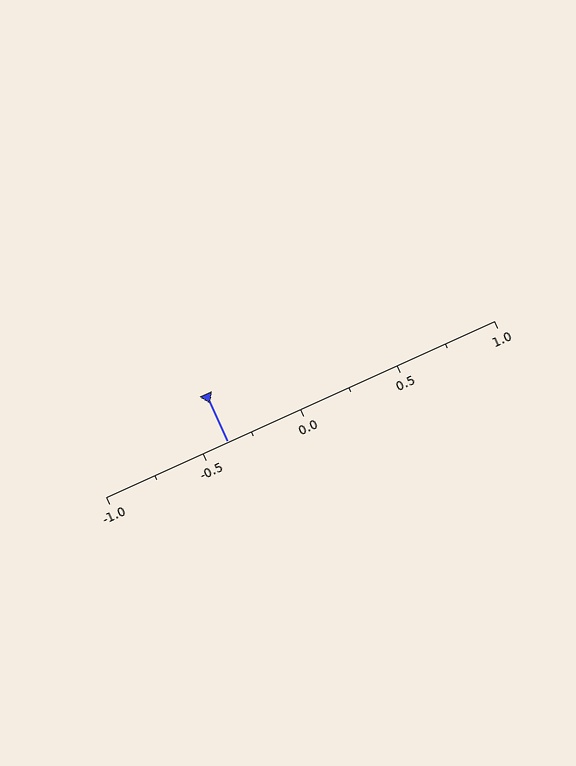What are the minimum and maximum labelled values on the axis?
The axis runs from -1.0 to 1.0.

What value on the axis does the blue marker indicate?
The marker indicates approximately -0.38.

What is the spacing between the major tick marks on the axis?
The major ticks are spaced 0.5 apart.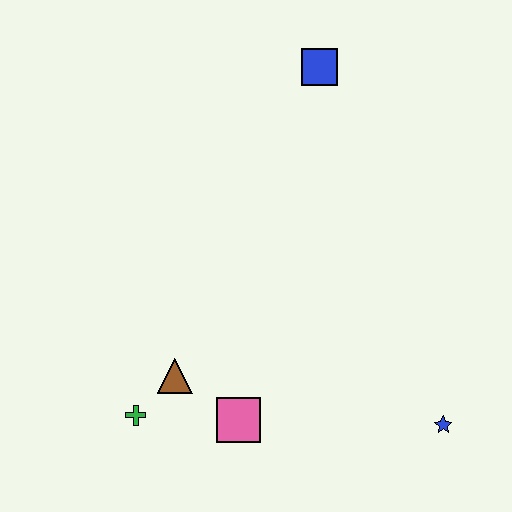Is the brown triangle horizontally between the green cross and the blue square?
Yes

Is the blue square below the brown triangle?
No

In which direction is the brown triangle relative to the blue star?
The brown triangle is to the left of the blue star.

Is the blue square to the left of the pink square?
No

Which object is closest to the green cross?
The brown triangle is closest to the green cross.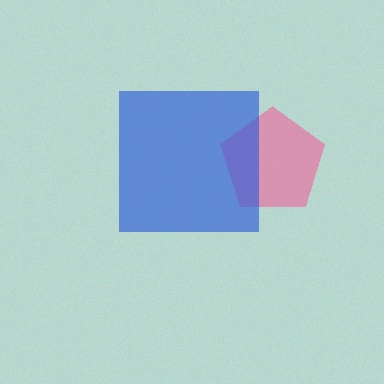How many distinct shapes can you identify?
There are 2 distinct shapes: a pink pentagon, a blue square.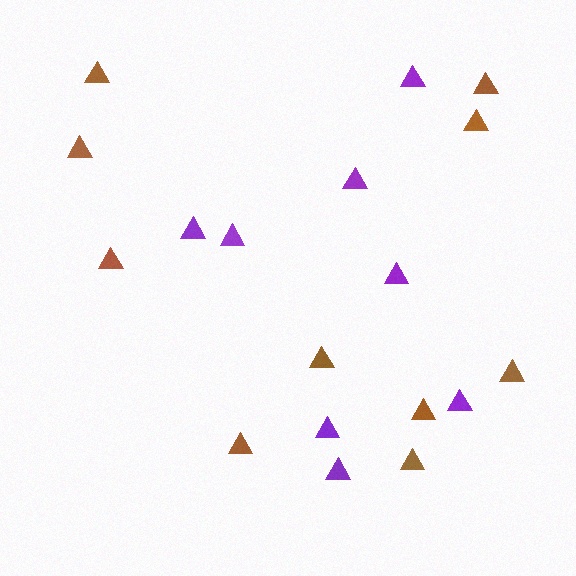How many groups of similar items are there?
There are 2 groups: one group of purple triangles (8) and one group of brown triangles (10).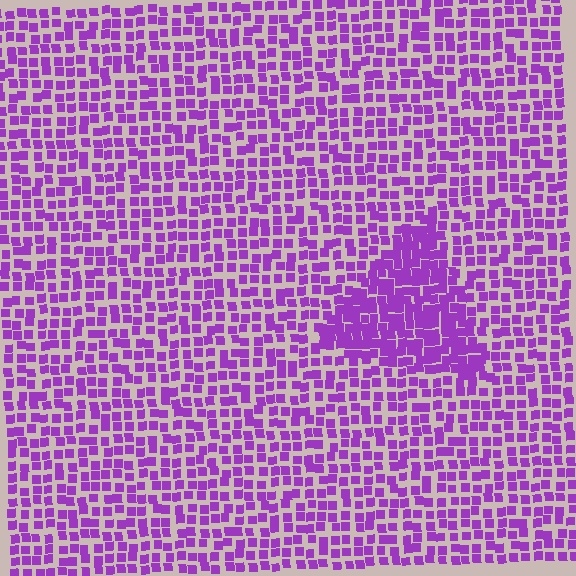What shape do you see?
I see a triangle.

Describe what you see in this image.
The image contains small purple elements arranged at two different densities. A triangle-shaped region is visible where the elements are more densely packed than the surrounding area.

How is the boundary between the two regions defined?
The boundary is defined by a change in element density (approximately 1.8x ratio). All elements are the same color, size, and shape.